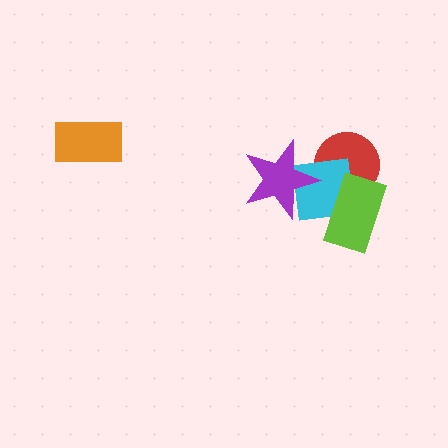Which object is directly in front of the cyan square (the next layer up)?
The purple star is directly in front of the cyan square.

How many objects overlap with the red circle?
2 objects overlap with the red circle.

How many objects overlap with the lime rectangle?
2 objects overlap with the lime rectangle.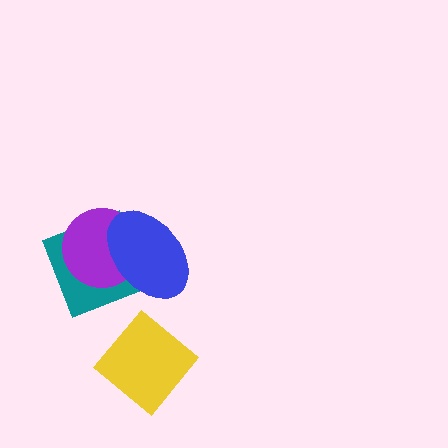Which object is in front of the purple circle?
The blue ellipse is in front of the purple circle.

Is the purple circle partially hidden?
Yes, it is partially covered by another shape.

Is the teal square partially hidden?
Yes, it is partially covered by another shape.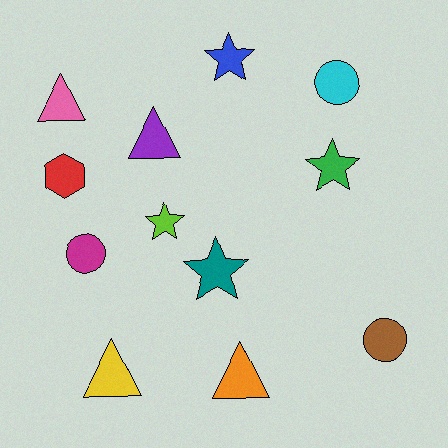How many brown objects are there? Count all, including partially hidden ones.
There is 1 brown object.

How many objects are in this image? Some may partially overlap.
There are 12 objects.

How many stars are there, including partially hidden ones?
There are 4 stars.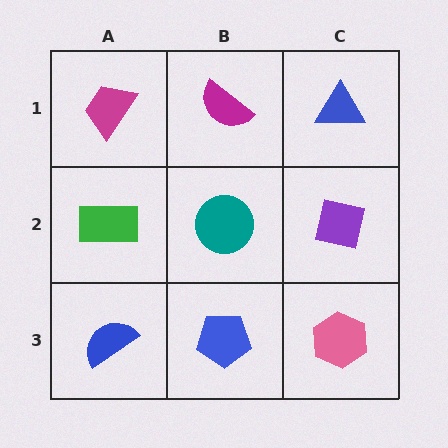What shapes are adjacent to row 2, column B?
A magenta semicircle (row 1, column B), a blue pentagon (row 3, column B), a green rectangle (row 2, column A), a purple square (row 2, column C).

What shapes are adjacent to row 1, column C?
A purple square (row 2, column C), a magenta semicircle (row 1, column B).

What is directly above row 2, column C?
A blue triangle.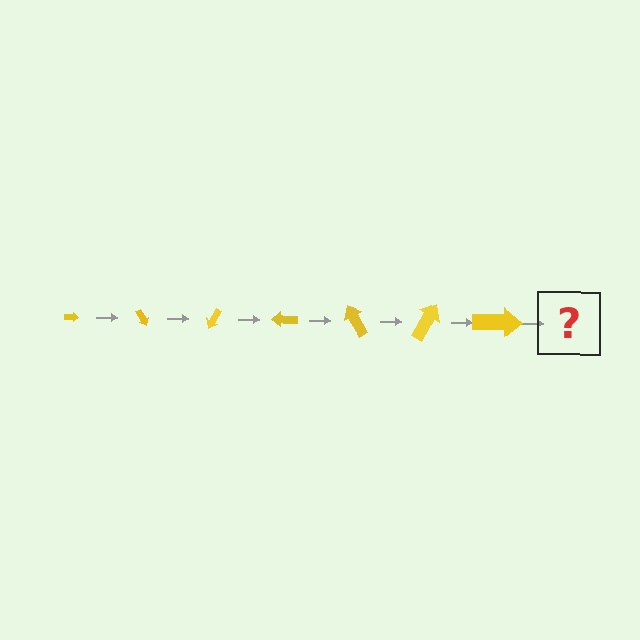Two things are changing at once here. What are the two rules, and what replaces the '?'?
The two rules are that the arrow grows larger each step and it rotates 60 degrees each step. The '?' should be an arrow, larger than the previous one and rotated 420 degrees from the start.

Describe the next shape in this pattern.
It should be an arrow, larger than the previous one and rotated 420 degrees from the start.